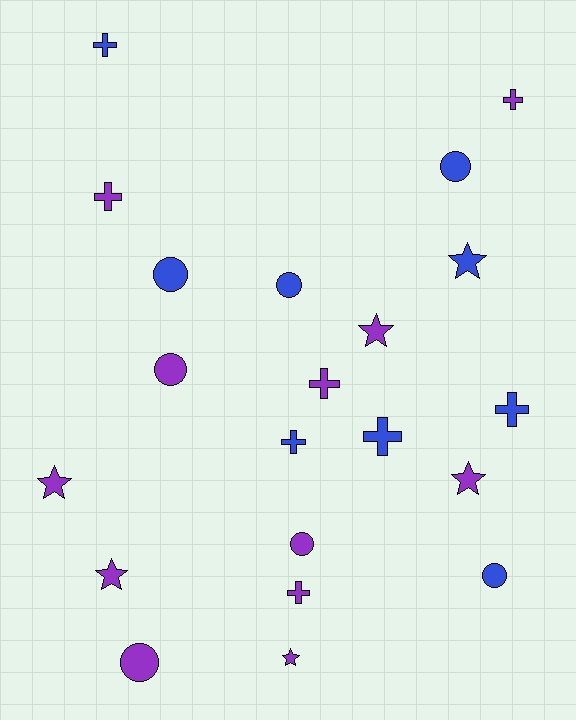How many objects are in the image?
There are 21 objects.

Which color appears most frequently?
Purple, with 12 objects.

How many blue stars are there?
There is 1 blue star.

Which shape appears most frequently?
Cross, with 8 objects.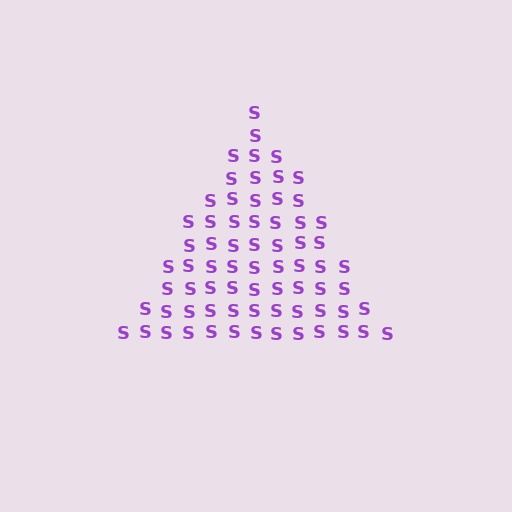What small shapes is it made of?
It is made of small letter S's.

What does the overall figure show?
The overall figure shows a triangle.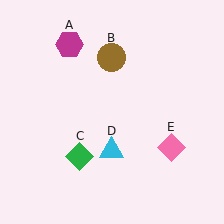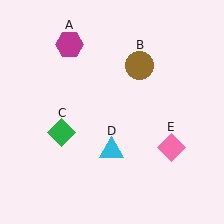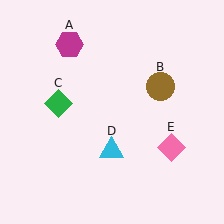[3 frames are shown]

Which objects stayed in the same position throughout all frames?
Magenta hexagon (object A) and cyan triangle (object D) and pink diamond (object E) remained stationary.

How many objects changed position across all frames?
2 objects changed position: brown circle (object B), green diamond (object C).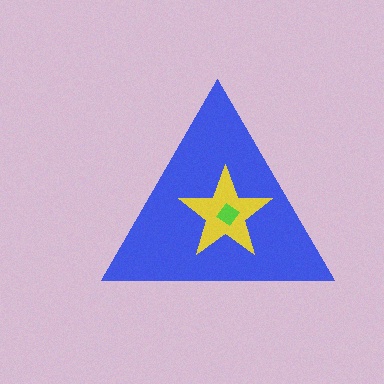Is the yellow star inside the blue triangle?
Yes.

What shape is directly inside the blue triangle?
The yellow star.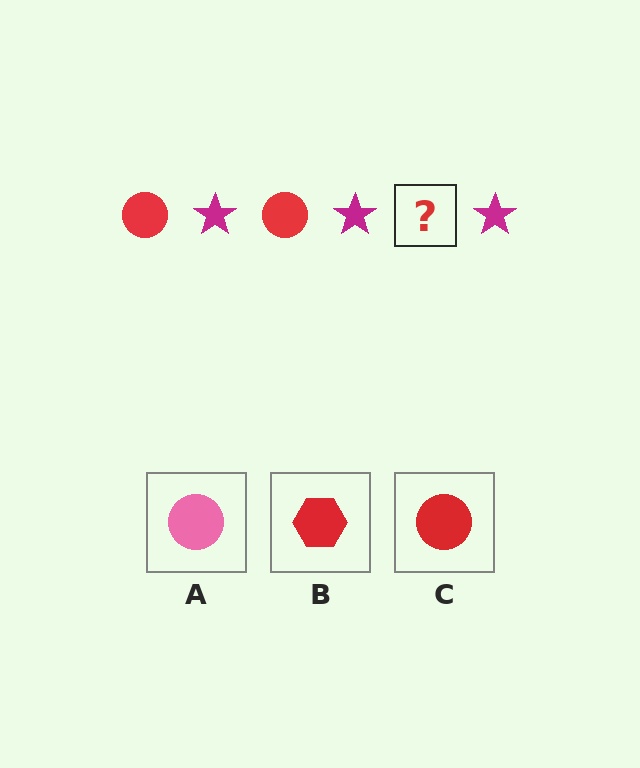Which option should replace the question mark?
Option C.